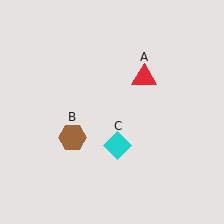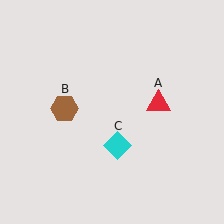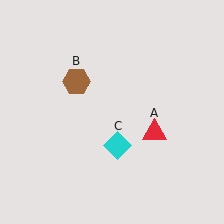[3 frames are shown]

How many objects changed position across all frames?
2 objects changed position: red triangle (object A), brown hexagon (object B).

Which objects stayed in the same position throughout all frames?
Cyan diamond (object C) remained stationary.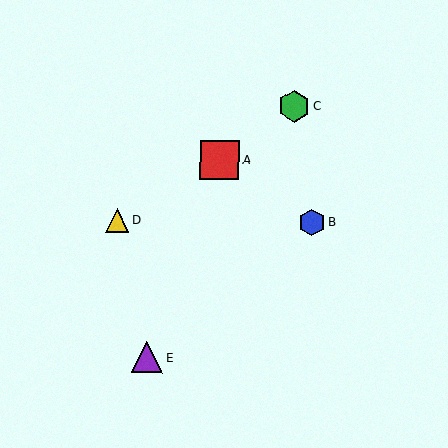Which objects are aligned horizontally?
Objects B, D are aligned horizontally.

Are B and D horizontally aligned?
Yes, both are at y≈222.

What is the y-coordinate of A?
Object A is at y≈160.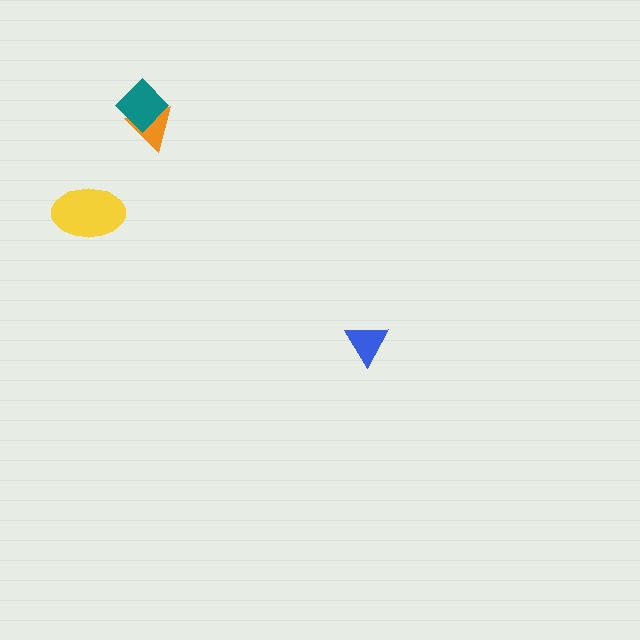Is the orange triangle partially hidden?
Yes, it is partially covered by another shape.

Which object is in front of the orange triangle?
The teal diamond is in front of the orange triangle.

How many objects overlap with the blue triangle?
0 objects overlap with the blue triangle.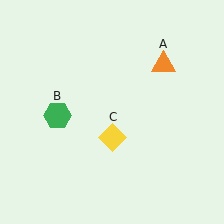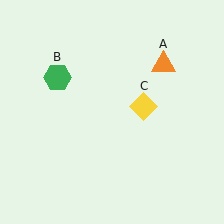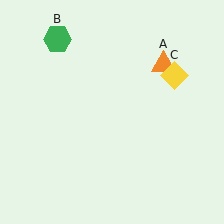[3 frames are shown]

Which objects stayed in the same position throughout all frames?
Orange triangle (object A) remained stationary.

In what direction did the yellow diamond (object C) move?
The yellow diamond (object C) moved up and to the right.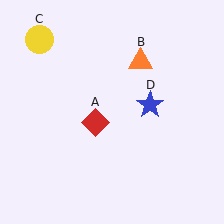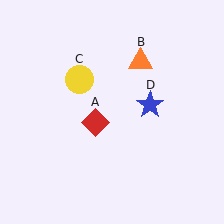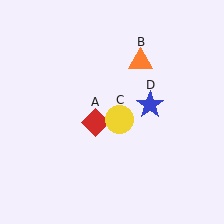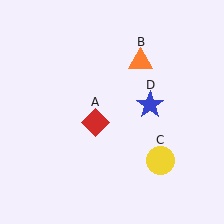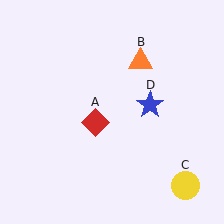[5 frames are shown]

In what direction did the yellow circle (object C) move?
The yellow circle (object C) moved down and to the right.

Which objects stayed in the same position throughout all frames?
Red diamond (object A) and orange triangle (object B) and blue star (object D) remained stationary.